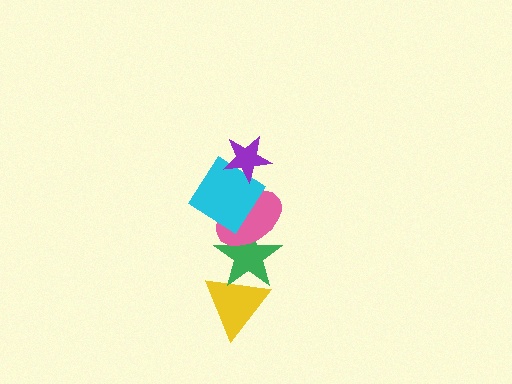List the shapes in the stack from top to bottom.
From top to bottom: the purple star, the cyan diamond, the pink ellipse, the green star, the yellow triangle.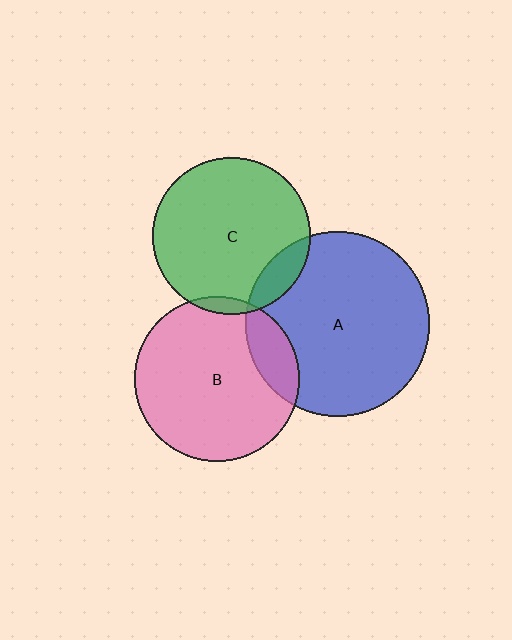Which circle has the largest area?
Circle A (blue).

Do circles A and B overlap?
Yes.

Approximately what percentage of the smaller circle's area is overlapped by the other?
Approximately 15%.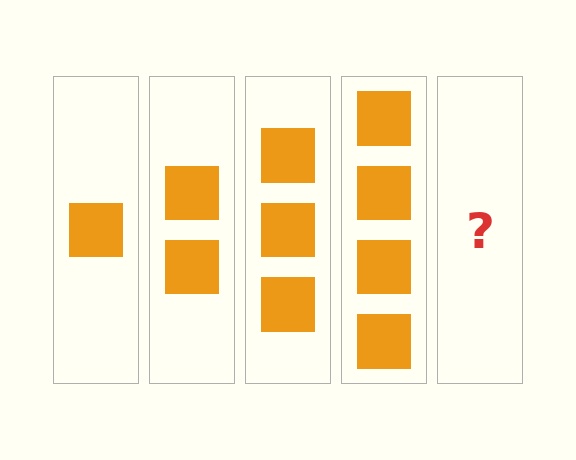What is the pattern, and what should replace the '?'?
The pattern is that each step adds one more square. The '?' should be 5 squares.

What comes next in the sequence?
The next element should be 5 squares.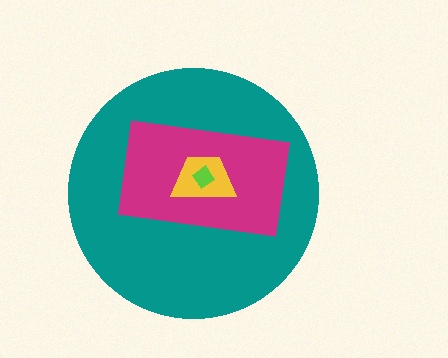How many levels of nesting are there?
4.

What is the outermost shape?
The teal circle.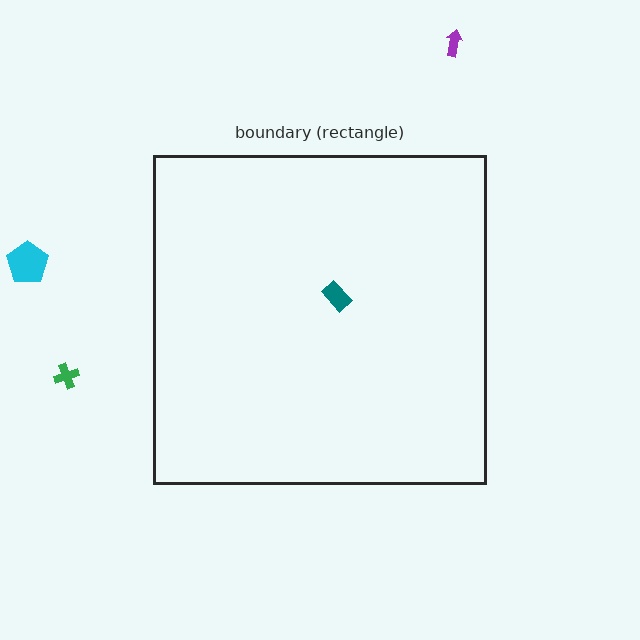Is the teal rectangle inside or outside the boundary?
Inside.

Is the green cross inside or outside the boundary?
Outside.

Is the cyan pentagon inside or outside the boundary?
Outside.